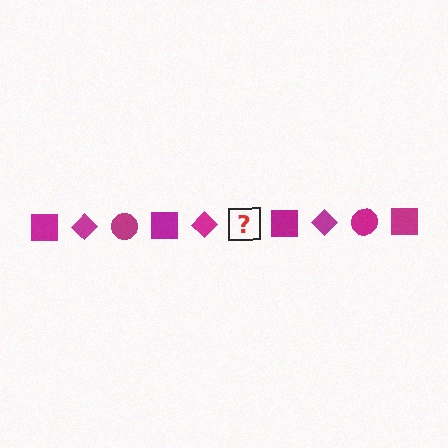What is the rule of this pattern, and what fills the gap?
The rule is that the pattern cycles through square, diamond, circle shapes in magenta. The gap should be filled with a magenta circle.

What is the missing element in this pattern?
The missing element is a magenta circle.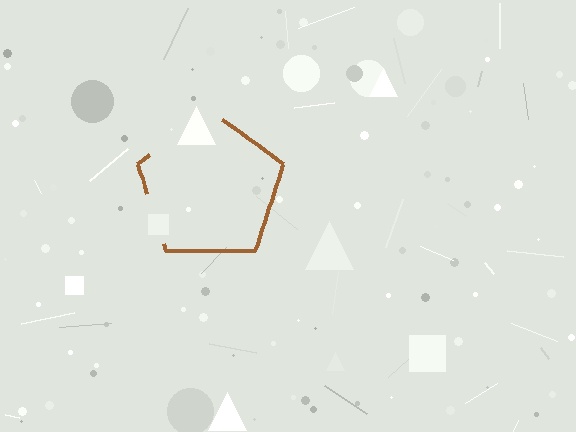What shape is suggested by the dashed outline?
The dashed outline suggests a pentagon.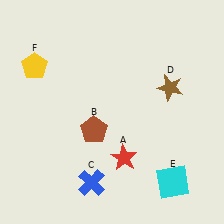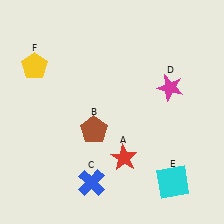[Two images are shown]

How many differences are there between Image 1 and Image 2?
There is 1 difference between the two images.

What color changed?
The star (D) changed from brown in Image 1 to magenta in Image 2.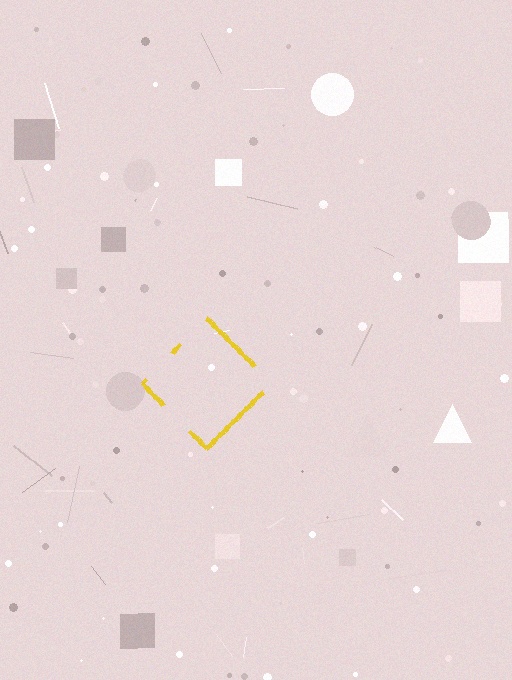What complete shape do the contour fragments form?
The contour fragments form a diamond.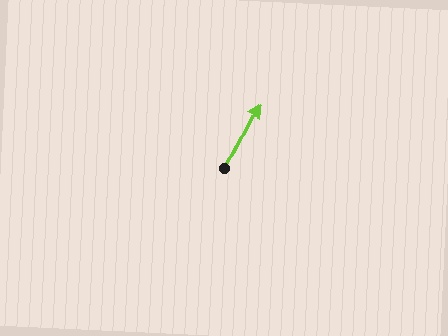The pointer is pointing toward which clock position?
Roughly 1 o'clock.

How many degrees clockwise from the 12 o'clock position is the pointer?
Approximately 27 degrees.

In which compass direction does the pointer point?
Northeast.